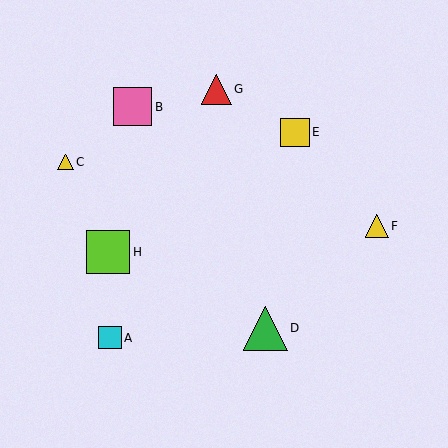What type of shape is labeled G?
Shape G is a red triangle.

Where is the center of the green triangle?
The center of the green triangle is at (265, 328).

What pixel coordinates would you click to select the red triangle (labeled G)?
Click at (216, 89) to select the red triangle G.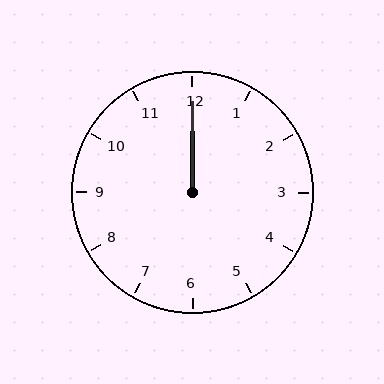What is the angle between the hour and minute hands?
Approximately 0 degrees.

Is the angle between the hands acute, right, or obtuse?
It is acute.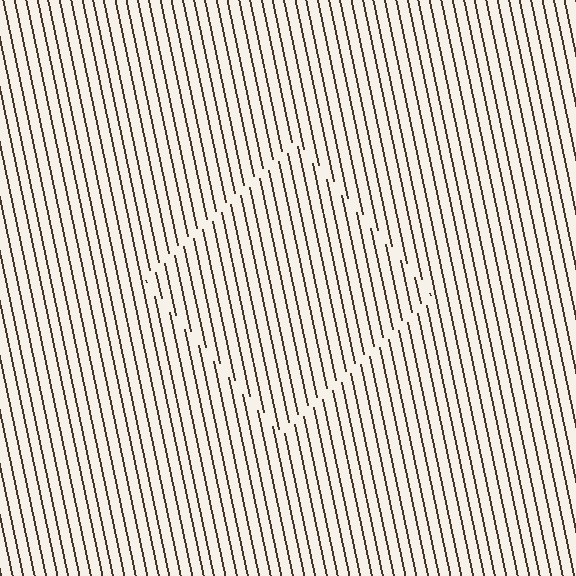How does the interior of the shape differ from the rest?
The interior of the shape contains the same grating, shifted by half a period — the contour is defined by the phase discontinuity where line-ends from the inner and outer gratings abut.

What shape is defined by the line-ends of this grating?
An illusory square. The interior of the shape contains the same grating, shifted by half a period — the contour is defined by the phase discontinuity where line-ends from the inner and outer gratings abut.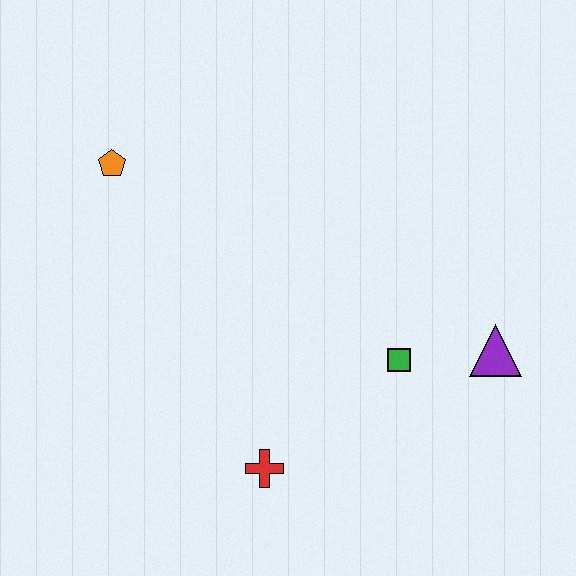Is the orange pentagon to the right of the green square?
No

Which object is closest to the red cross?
The green square is closest to the red cross.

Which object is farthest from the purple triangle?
The orange pentagon is farthest from the purple triangle.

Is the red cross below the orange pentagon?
Yes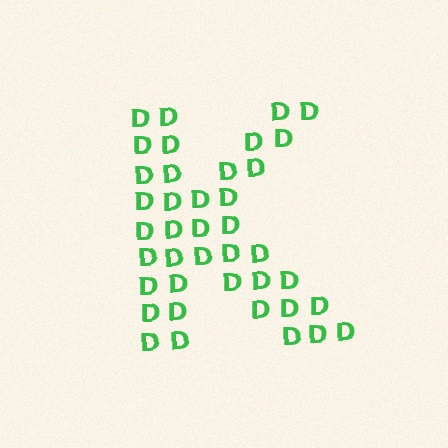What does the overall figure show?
The overall figure shows the letter K.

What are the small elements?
The small elements are letter D's.